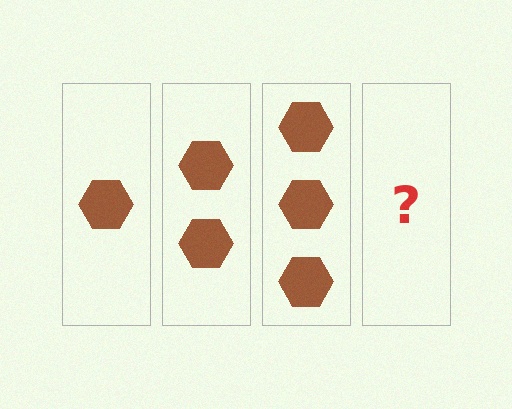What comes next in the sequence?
The next element should be 4 hexagons.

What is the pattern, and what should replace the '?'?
The pattern is that each step adds one more hexagon. The '?' should be 4 hexagons.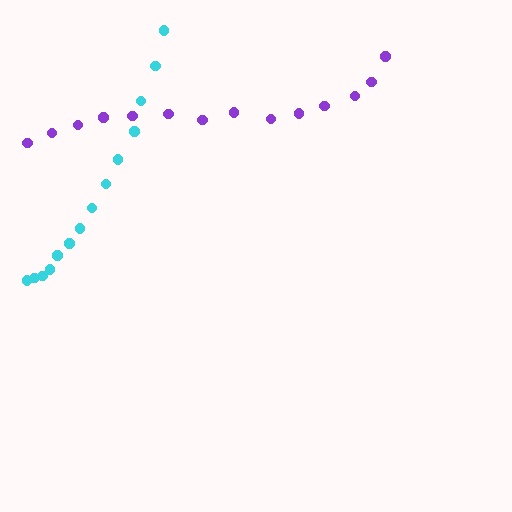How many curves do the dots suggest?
There are 2 distinct paths.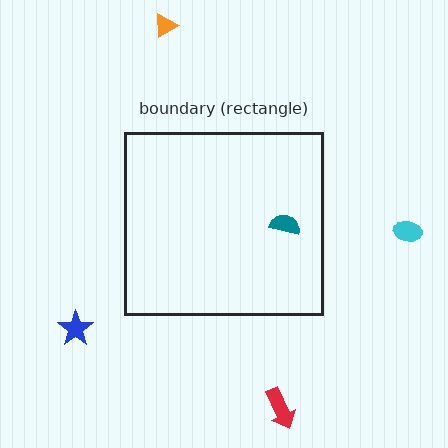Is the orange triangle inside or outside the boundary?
Outside.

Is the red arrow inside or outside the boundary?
Outside.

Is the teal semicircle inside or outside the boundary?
Inside.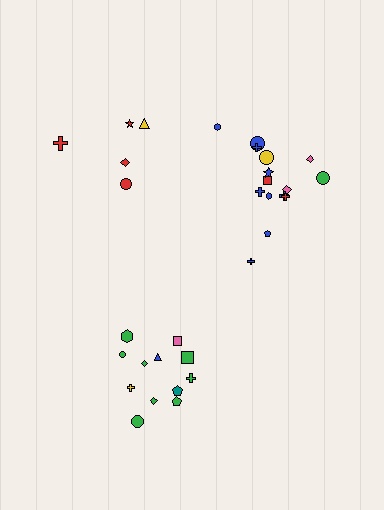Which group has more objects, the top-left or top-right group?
The top-right group.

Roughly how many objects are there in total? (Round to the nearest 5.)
Roughly 30 objects in total.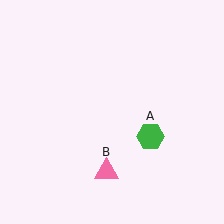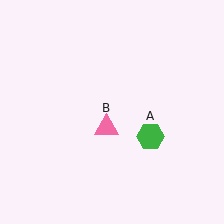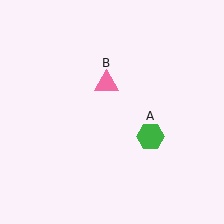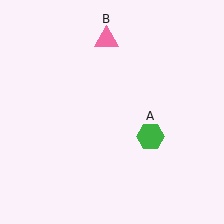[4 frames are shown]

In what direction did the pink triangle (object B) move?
The pink triangle (object B) moved up.